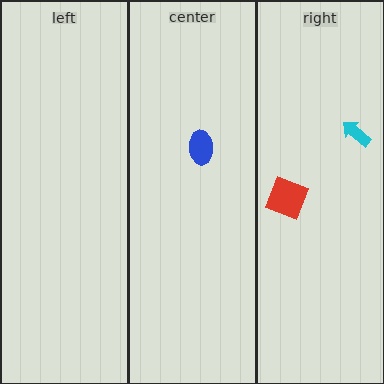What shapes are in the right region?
The cyan arrow, the red square.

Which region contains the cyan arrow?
The right region.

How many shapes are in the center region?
1.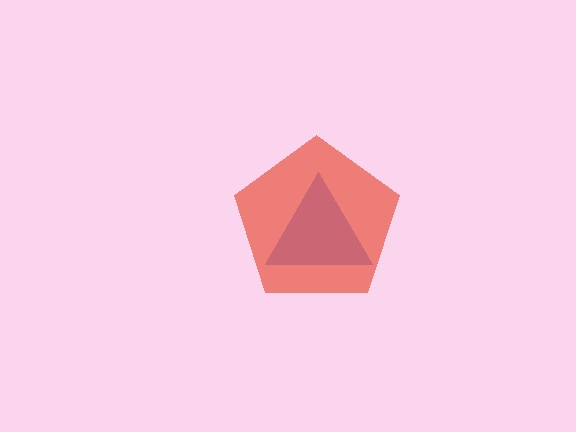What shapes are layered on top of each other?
The layered shapes are: a blue triangle, a red pentagon.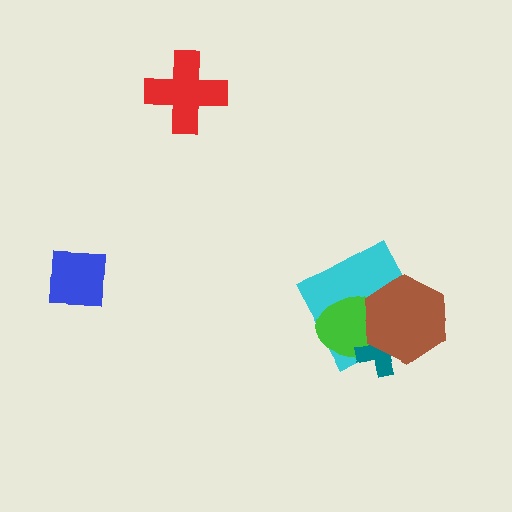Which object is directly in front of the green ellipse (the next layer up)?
The teal cross is directly in front of the green ellipse.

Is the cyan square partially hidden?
Yes, it is partially covered by another shape.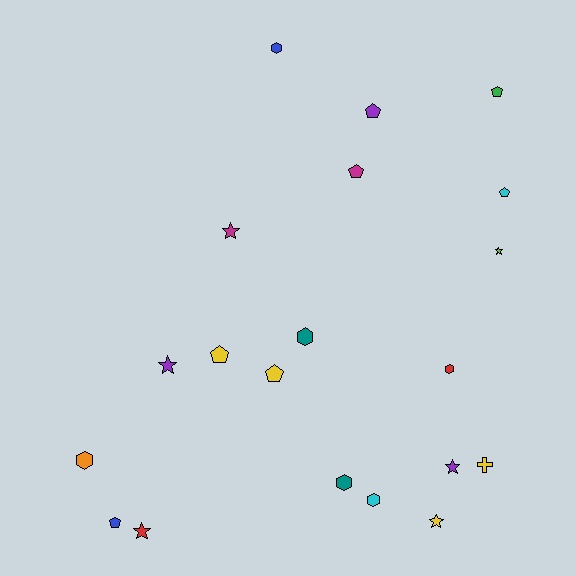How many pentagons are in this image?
There are 7 pentagons.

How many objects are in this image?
There are 20 objects.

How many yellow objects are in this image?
There are 4 yellow objects.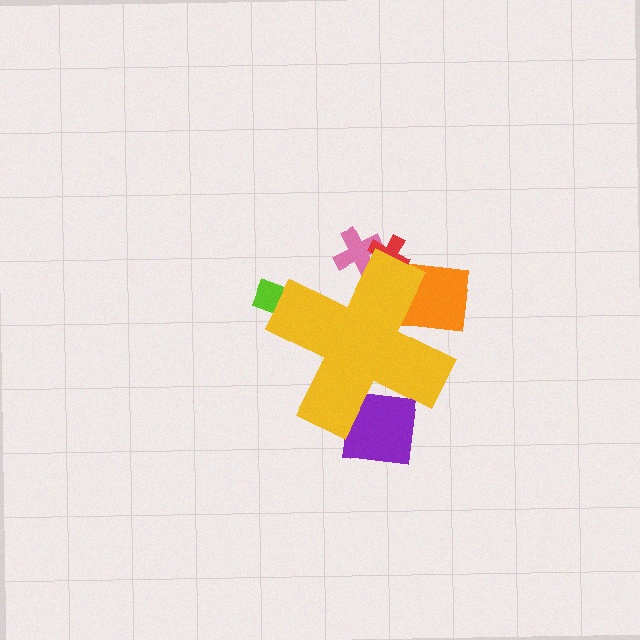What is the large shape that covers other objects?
A yellow cross.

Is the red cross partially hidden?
Yes, the red cross is partially hidden behind the yellow cross.